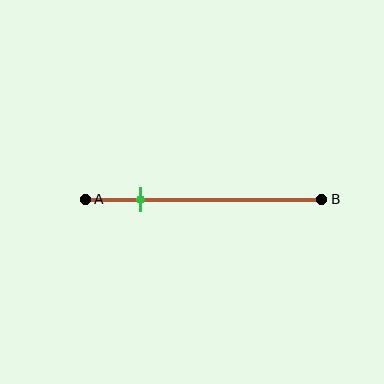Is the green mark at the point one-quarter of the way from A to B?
Yes, the mark is approximately at the one-quarter point.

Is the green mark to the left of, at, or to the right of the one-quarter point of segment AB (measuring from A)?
The green mark is approximately at the one-quarter point of segment AB.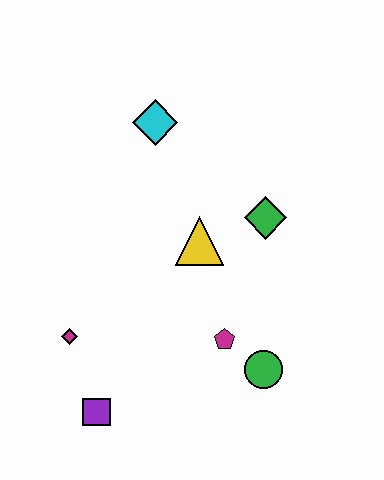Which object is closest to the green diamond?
The yellow triangle is closest to the green diamond.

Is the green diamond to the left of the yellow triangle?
No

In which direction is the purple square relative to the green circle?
The purple square is to the left of the green circle.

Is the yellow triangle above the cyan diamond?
No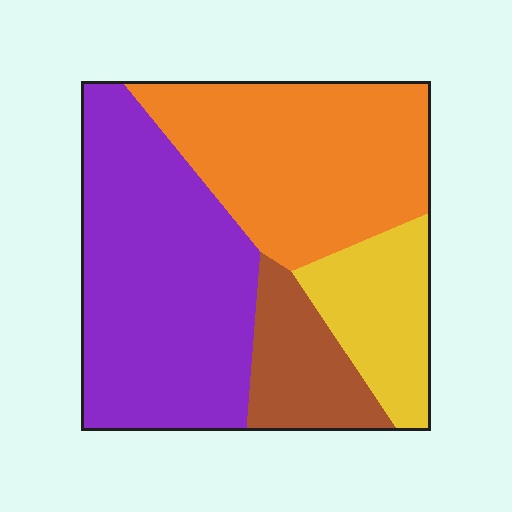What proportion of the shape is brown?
Brown takes up about one eighth (1/8) of the shape.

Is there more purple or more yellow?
Purple.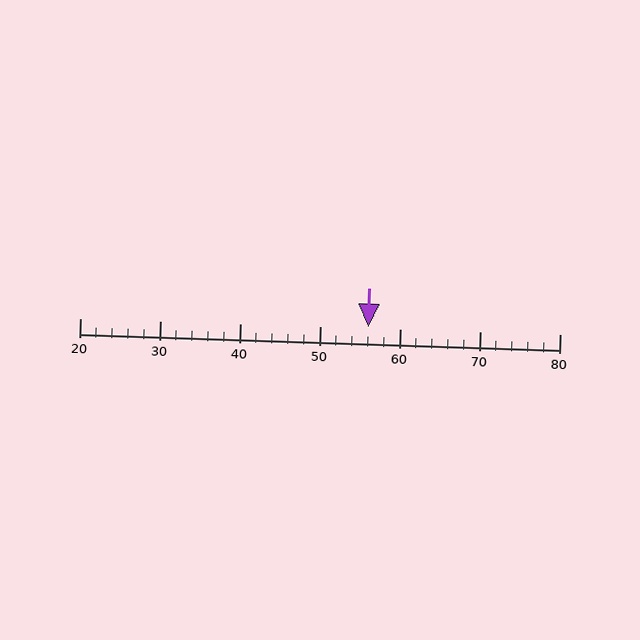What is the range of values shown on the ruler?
The ruler shows values from 20 to 80.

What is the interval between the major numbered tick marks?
The major tick marks are spaced 10 units apart.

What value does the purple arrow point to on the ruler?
The purple arrow points to approximately 56.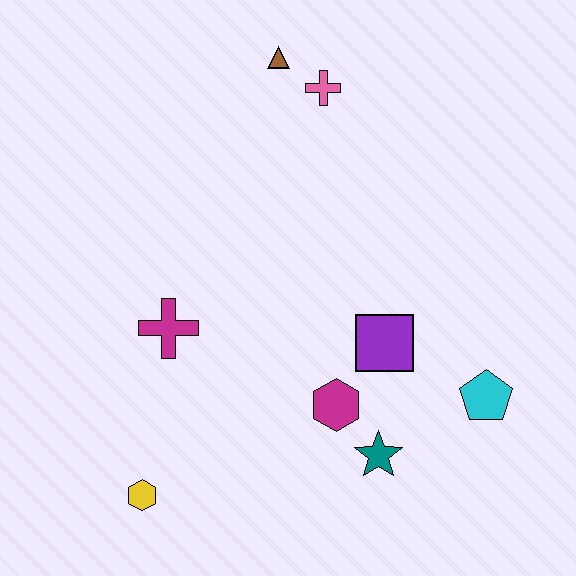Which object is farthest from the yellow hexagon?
The brown triangle is farthest from the yellow hexagon.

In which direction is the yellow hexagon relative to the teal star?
The yellow hexagon is to the left of the teal star.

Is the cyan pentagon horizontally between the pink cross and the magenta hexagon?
No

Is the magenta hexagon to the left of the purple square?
Yes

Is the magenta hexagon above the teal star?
Yes